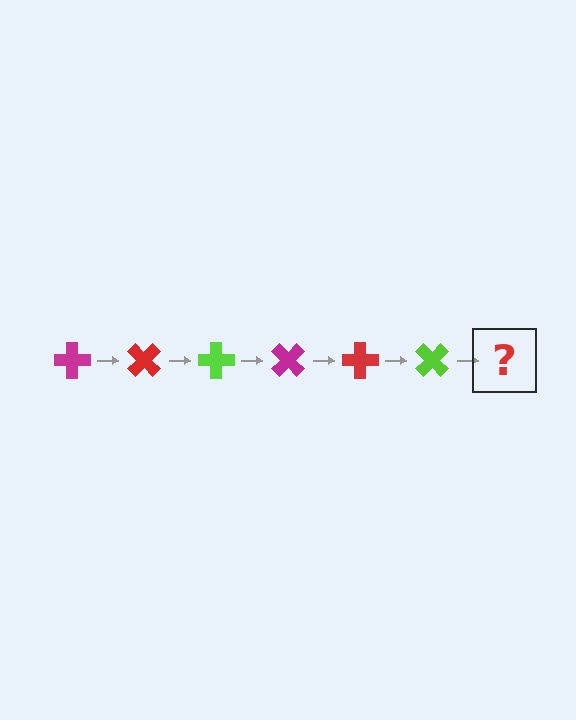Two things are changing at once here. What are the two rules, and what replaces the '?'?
The two rules are that it rotates 45 degrees each step and the color cycles through magenta, red, and lime. The '?' should be a magenta cross, rotated 270 degrees from the start.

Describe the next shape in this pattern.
It should be a magenta cross, rotated 270 degrees from the start.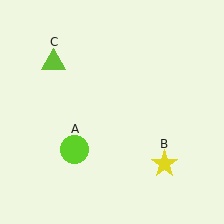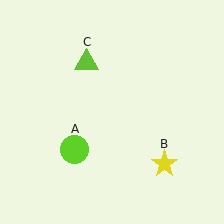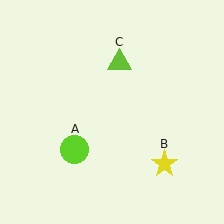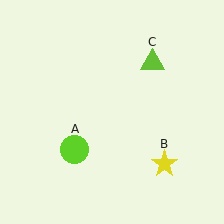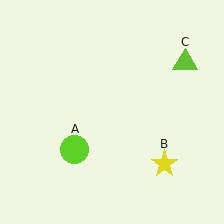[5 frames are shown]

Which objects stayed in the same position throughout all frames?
Lime circle (object A) and yellow star (object B) remained stationary.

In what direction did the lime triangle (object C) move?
The lime triangle (object C) moved right.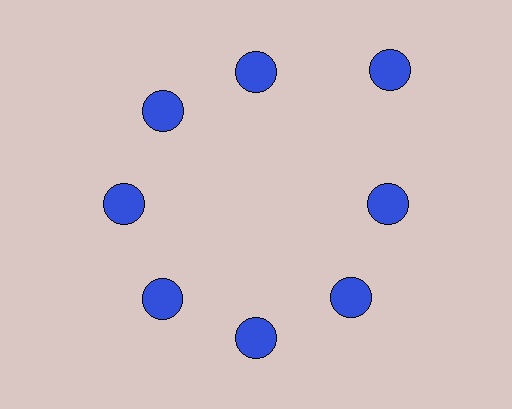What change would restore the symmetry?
The symmetry would be restored by moving it inward, back onto the ring so that all 8 circles sit at equal angles and equal distance from the center.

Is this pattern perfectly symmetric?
No. The 8 blue circles are arranged in a ring, but one element near the 2 o'clock position is pushed outward from the center, breaking the 8-fold rotational symmetry.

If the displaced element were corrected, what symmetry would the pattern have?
It would have 8-fold rotational symmetry — the pattern would map onto itself every 45 degrees.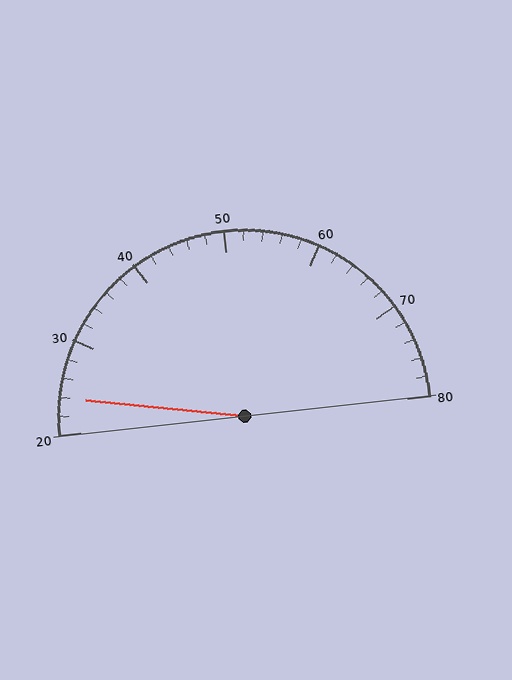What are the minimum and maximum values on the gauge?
The gauge ranges from 20 to 80.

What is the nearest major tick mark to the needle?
The nearest major tick mark is 20.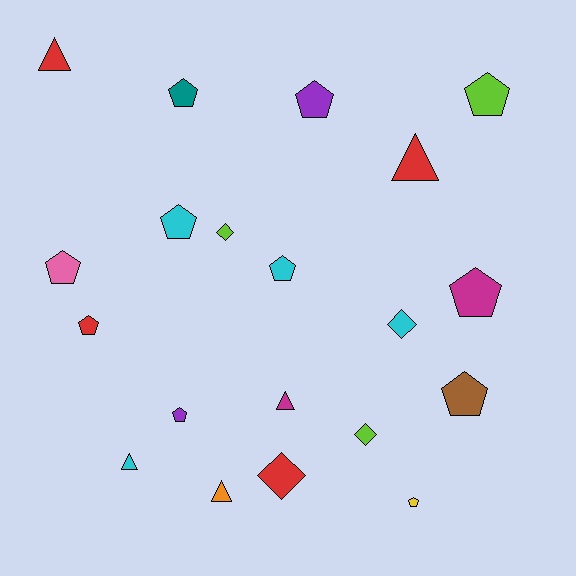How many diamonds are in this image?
There are 4 diamonds.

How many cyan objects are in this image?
There are 4 cyan objects.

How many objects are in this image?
There are 20 objects.